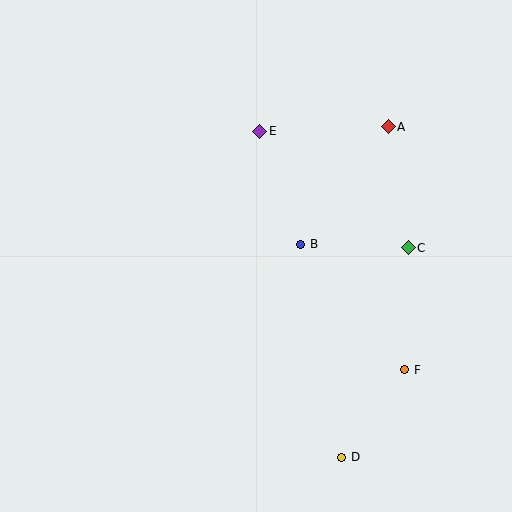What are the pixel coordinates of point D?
Point D is at (342, 457).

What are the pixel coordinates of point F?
Point F is at (405, 370).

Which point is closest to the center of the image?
Point B at (301, 244) is closest to the center.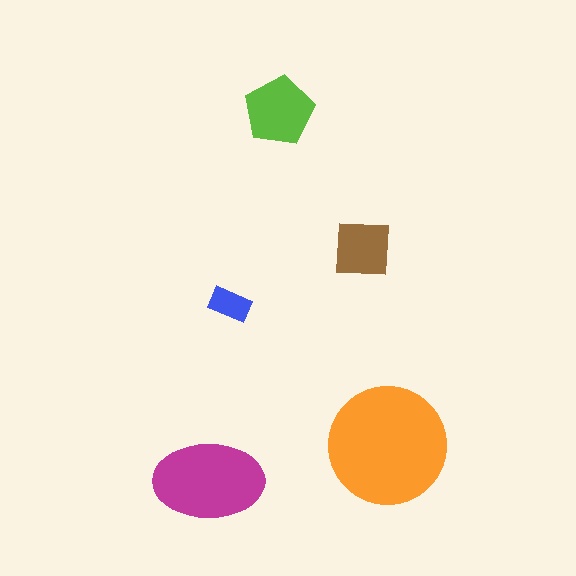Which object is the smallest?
The blue rectangle.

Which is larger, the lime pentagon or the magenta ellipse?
The magenta ellipse.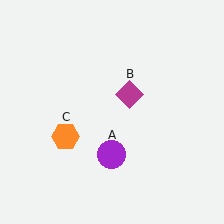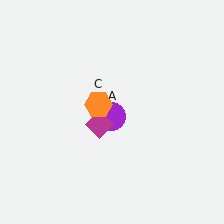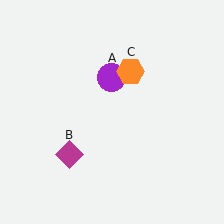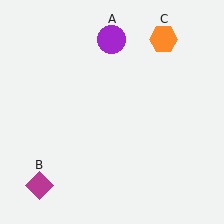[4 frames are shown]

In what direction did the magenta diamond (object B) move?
The magenta diamond (object B) moved down and to the left.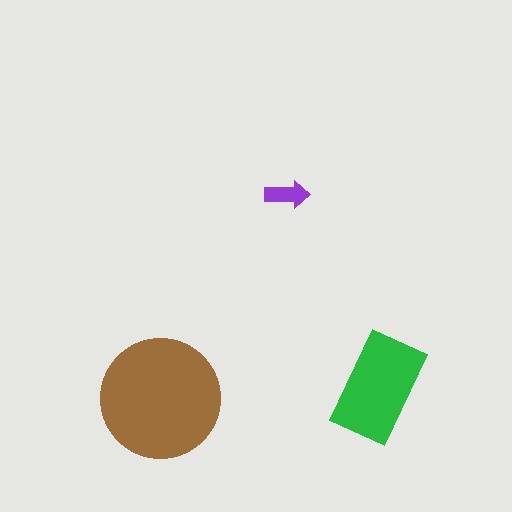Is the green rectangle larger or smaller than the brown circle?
Smaller.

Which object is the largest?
The brown circle.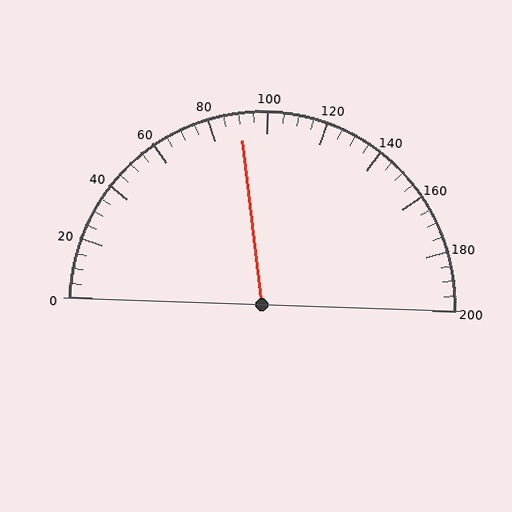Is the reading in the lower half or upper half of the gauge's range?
The reading is in the lower half of the range (0 to 200).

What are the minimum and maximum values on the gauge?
The gauge ranges from 0 to 200.